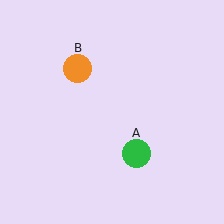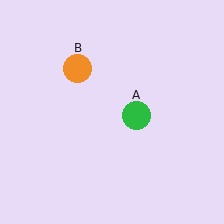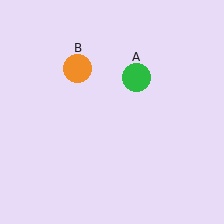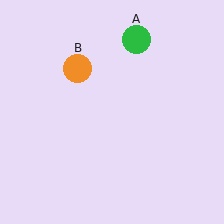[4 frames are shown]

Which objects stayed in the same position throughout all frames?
Orange circle (object B) remained stationary.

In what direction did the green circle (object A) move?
The green circle (object A) moved up.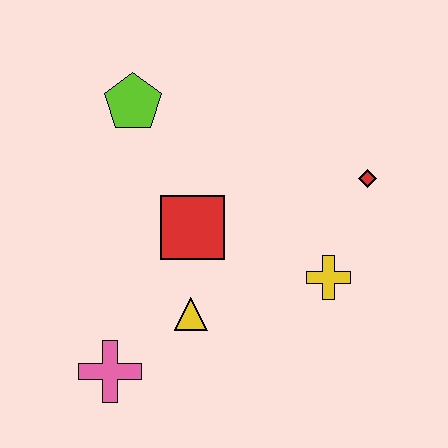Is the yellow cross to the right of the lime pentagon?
Yes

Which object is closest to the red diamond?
The yellow cross is closest to the red diamond.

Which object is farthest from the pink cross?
The red diamond is farthest from the pink cross.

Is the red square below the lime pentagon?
Yes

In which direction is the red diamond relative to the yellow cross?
The red diamond is above the yellow cross.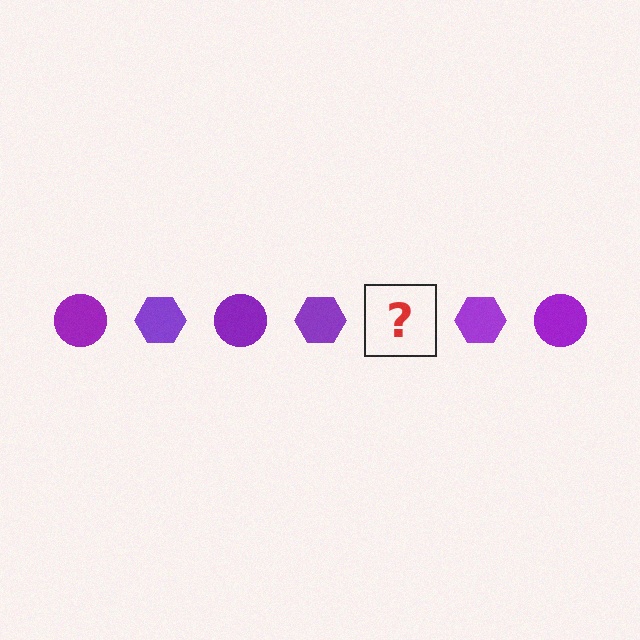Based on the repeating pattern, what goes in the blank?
The blank should be a purple circle.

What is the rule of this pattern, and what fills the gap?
The rule is that the pattern cycles through circle, hexagon shapes in purple. The gap should be filled with a purple circle.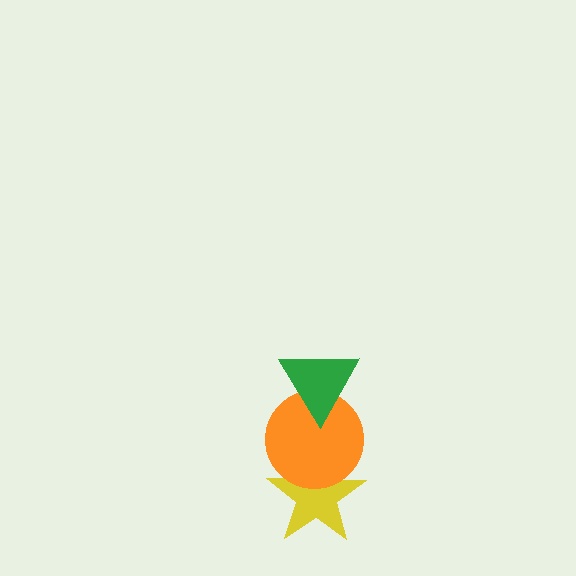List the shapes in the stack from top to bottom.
From top to bottom: the green triangle, the orange circle, the yellow star.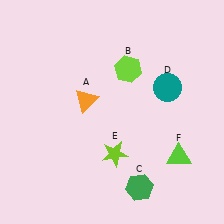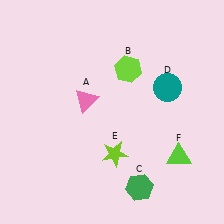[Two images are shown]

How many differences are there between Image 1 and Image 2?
There is 1 difference between the two images.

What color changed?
The triangle (A) changed from orange in Image 1 to pink in Image 2.